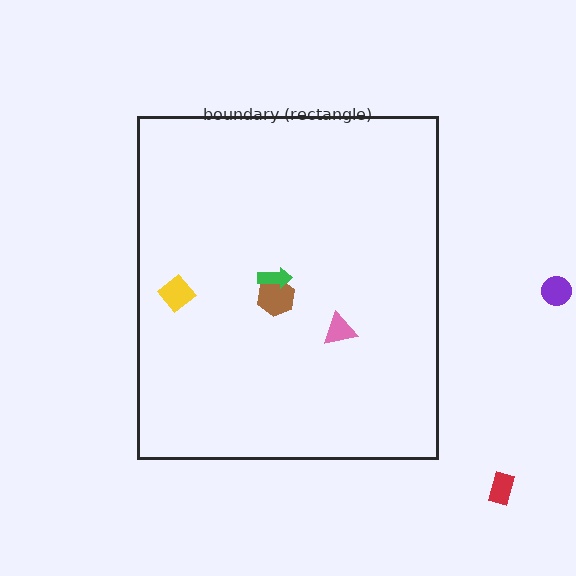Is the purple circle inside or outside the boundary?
Outside.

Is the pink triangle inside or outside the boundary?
Inside.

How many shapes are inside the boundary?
4 inside, 2 outside.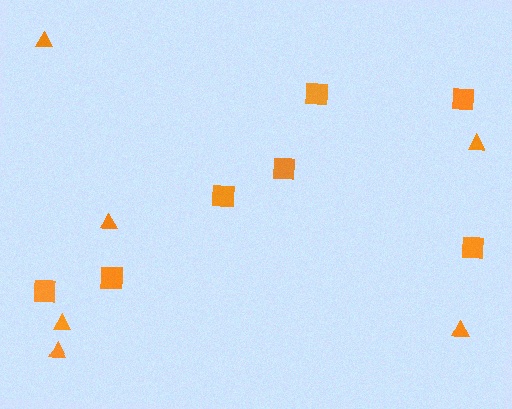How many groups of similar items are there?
There are 2 groups: one group of squares (7) and one group of triangles (6).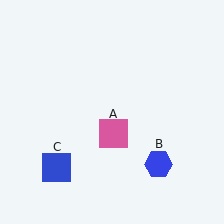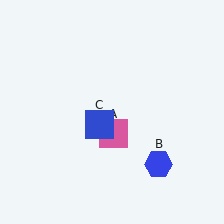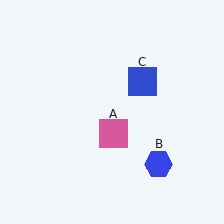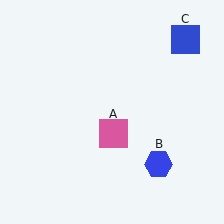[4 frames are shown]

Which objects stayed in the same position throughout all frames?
Pink square (object A) and blue hexagon (object B) remained stationary.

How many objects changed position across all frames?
1 object changed position: blue square (object C).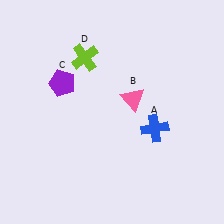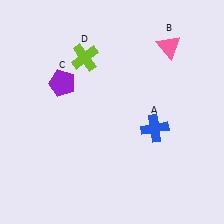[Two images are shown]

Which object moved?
The pink triangle (B) moved up.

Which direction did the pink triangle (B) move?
The pink triangle (B) moved up.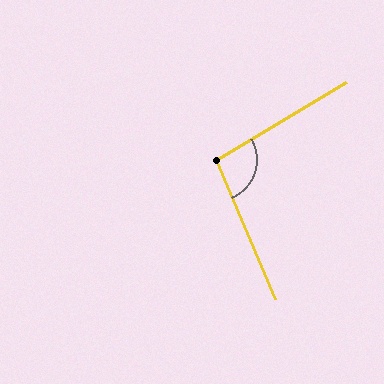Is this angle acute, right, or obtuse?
It is obtuse.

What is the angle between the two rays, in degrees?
Approximately 98 degrees.